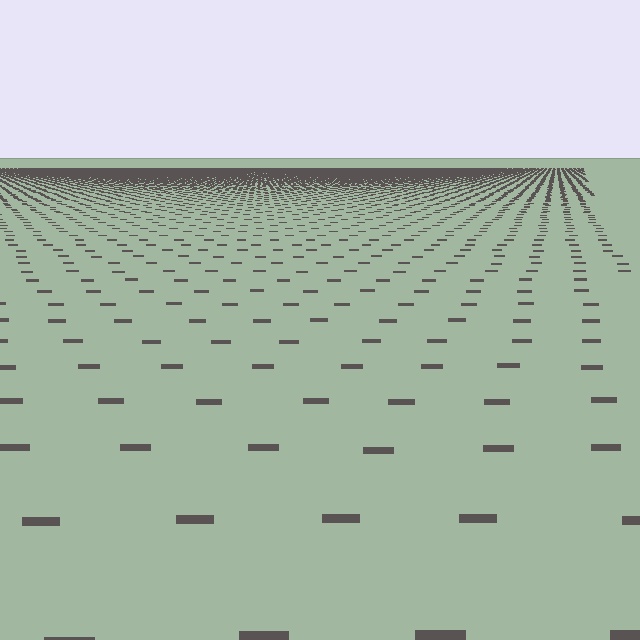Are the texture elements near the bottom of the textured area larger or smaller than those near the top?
Larger. Near the bottom, elements are closer to the viewer and appear at a bigger on-screen size.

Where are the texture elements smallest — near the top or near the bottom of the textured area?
Near the top.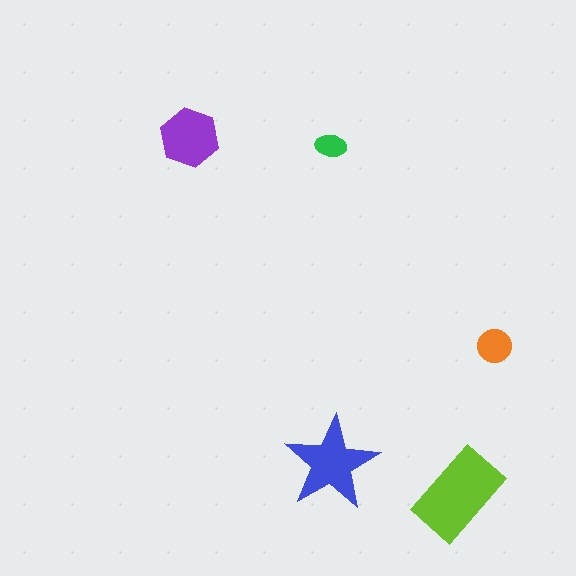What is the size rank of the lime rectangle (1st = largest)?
1st.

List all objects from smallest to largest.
The green ellipse, the orange circle, the purple hexagon, the blue star, the lime rectangle.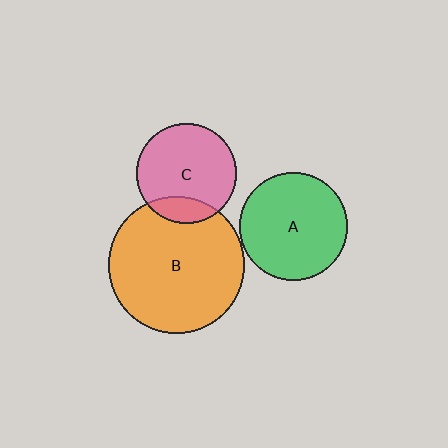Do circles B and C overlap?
Yes.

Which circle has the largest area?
Circle B (orange).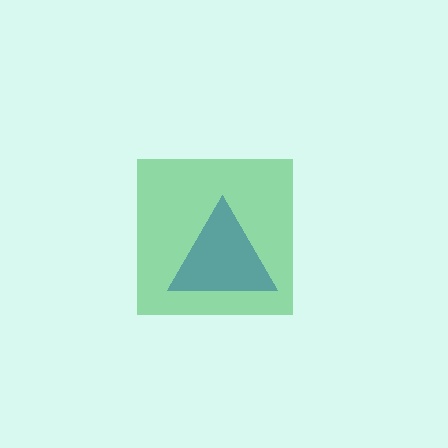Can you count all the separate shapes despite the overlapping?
Yes, there are 2 separate shapes.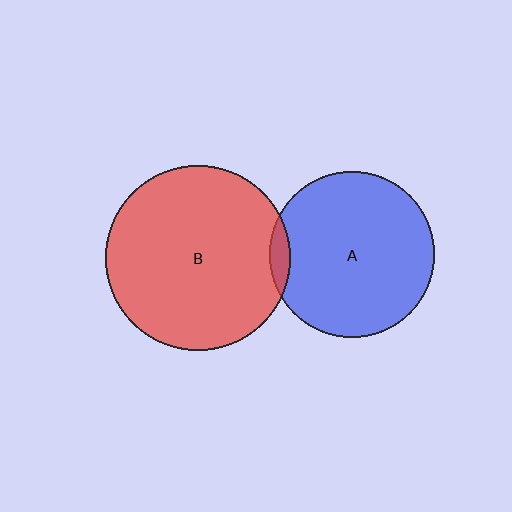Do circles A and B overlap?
Yes.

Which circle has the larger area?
Circle B (red).